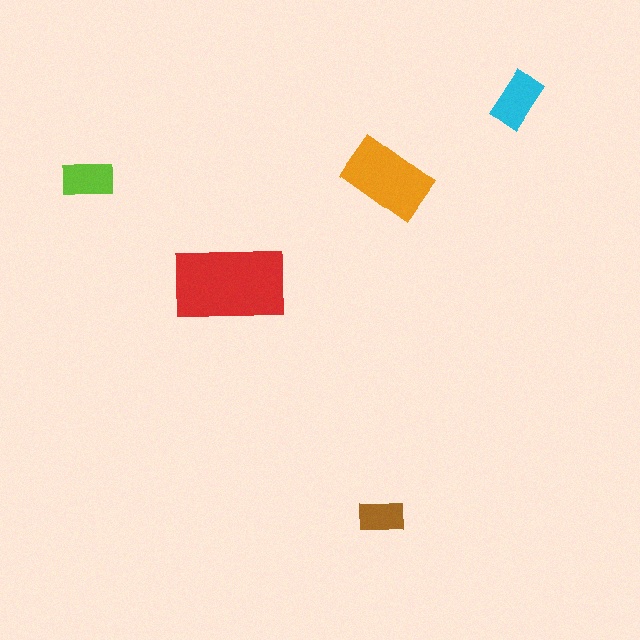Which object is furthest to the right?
The cyan rectangle is rightmost.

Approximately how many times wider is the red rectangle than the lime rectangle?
About 2 times wider.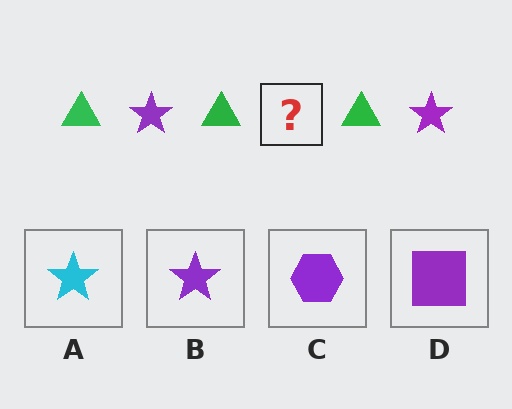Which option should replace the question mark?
Option B.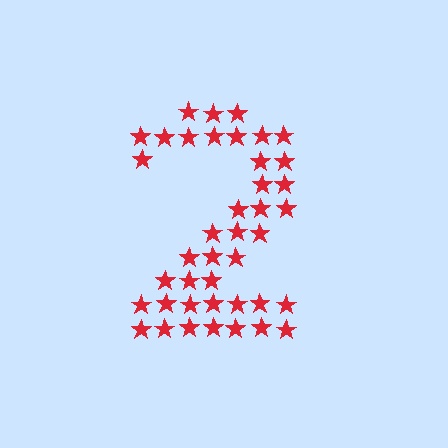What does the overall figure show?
The overall figure shows the digit 2.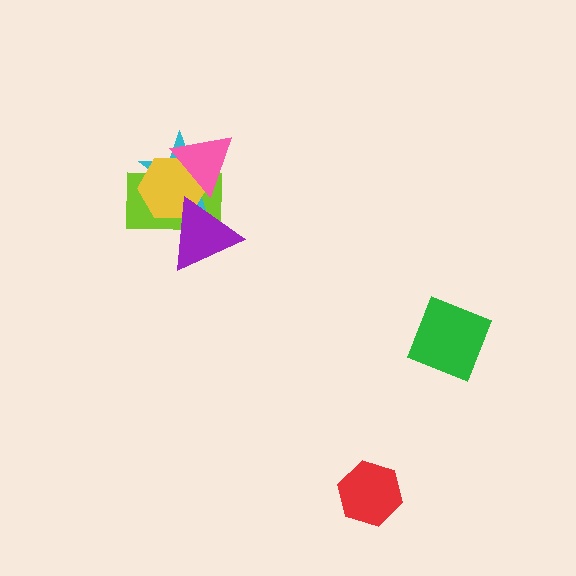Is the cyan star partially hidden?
Yes, it is partially covered by another shape.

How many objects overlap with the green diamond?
0 objects overlap with the green diamond.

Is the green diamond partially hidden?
No, no other shape covers it.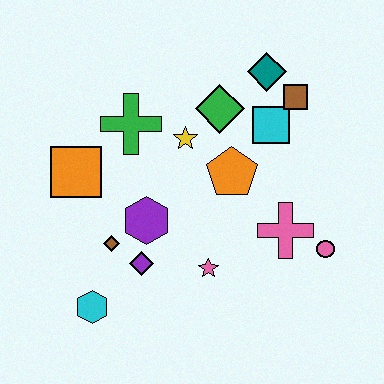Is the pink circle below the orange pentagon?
Yes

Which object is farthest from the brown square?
The cyan hexagon is farthest from the brown square.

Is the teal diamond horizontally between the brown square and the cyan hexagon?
Yes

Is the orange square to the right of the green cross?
No